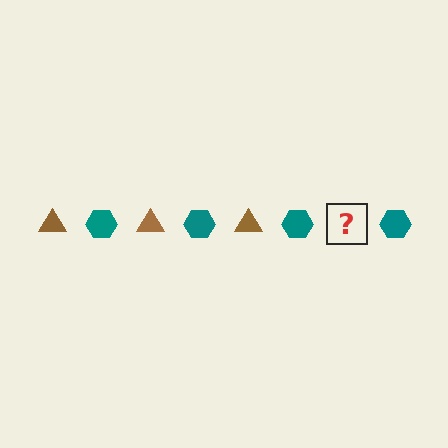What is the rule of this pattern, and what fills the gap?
The rule is that the pattern alternates between brown triangle and teal hexagon. The gap should be filled with a brown triangle.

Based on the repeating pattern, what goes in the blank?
The blank should be a brown triangle.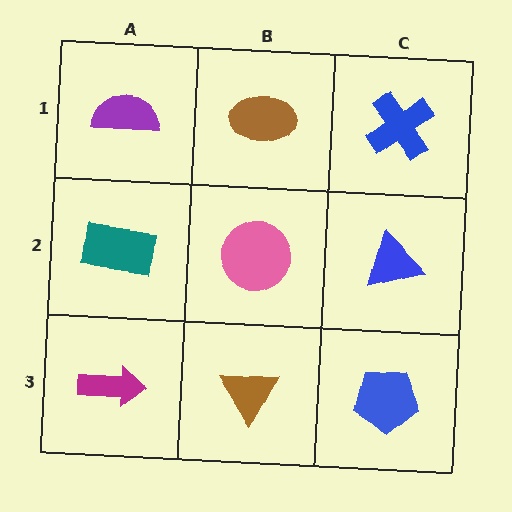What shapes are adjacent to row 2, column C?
A blue cross (row 1, column C), a blue pentagon (row 3, column C), a pink circle (row 2, column B).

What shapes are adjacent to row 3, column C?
A blue triangle (row 2, column C), a brown triangle (row 3, column B).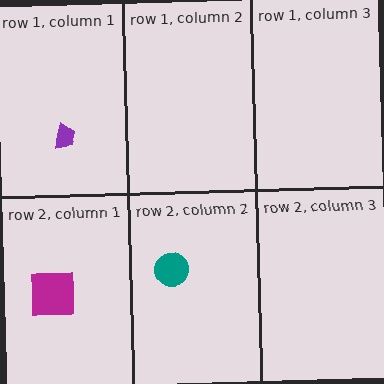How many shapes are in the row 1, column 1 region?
1.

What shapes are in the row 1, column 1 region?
The purple trapezoid.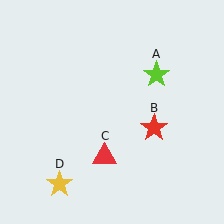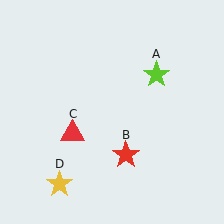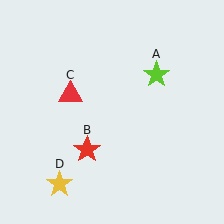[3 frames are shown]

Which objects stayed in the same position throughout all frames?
Lime star (object A) and yellow star (object D) remained stationary.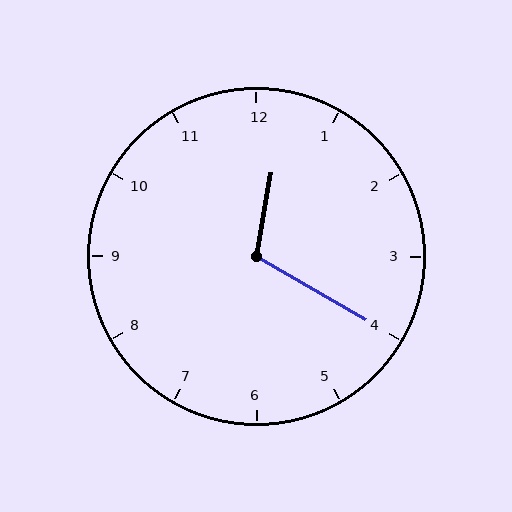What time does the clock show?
12:20.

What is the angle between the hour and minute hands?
Approximately 110 degrees.